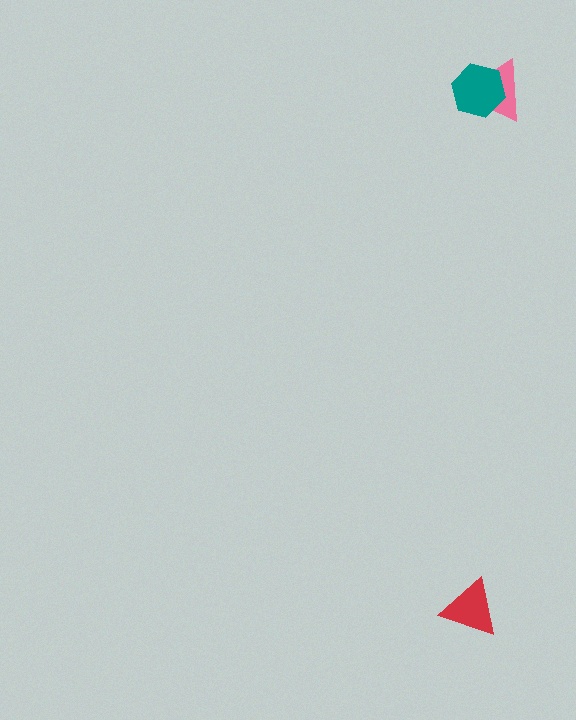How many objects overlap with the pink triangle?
1 object overlaps with the pink triangle.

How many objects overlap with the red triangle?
0 objects overlap with the red triangle.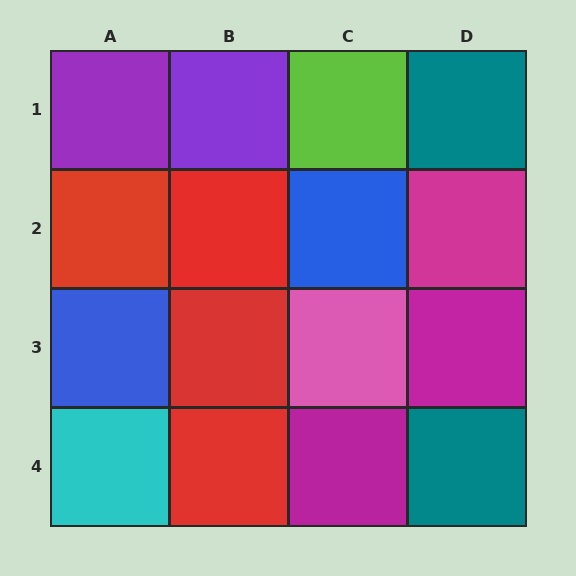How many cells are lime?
1 cell is lime.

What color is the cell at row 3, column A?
Blue.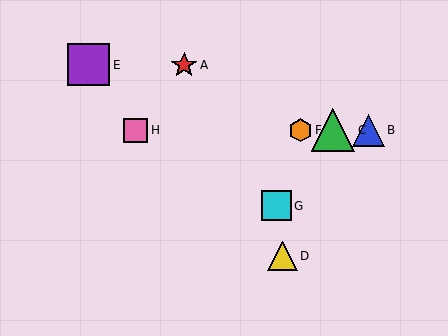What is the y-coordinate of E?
Object E is at y≈65.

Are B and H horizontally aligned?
Yes, both are at y≈130.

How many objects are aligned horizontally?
4 objects (B, C, F, H) are aligned horizontally.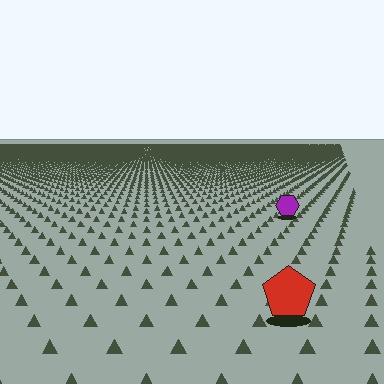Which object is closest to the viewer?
The red pentagon is closest. The texture marks near it are larger and more spread out.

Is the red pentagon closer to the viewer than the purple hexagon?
Yes. The red pentagon is closer — you can tell from the texture gradient: the ground texture is coarser near it.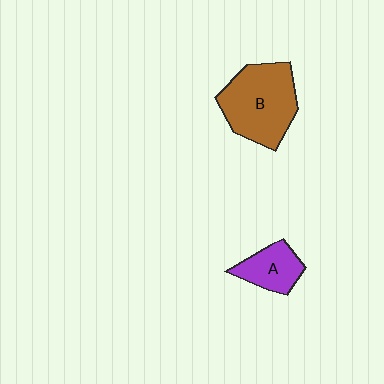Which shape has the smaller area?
Shape A (purple).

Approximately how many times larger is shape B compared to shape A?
Approximately 2.1 times.